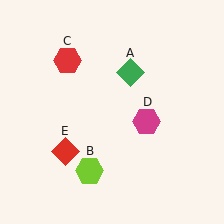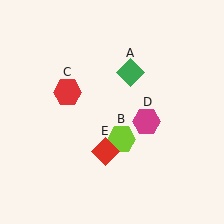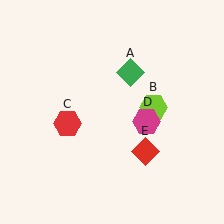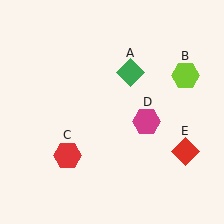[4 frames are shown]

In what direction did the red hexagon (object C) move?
The red hexagon (object C) moved down.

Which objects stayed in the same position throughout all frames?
Green diamond (object A) and magenta hexagon (object D) remained stationary.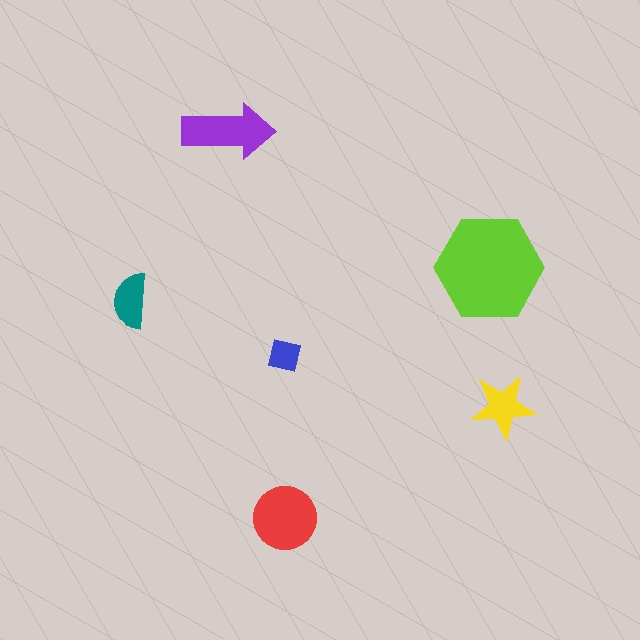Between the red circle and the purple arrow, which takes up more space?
The red circle.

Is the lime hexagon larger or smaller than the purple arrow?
Larger.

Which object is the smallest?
The blue square.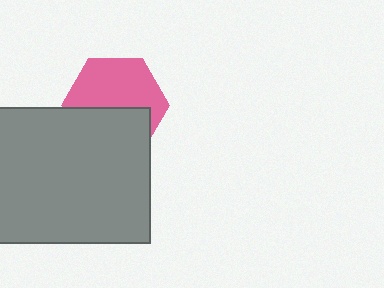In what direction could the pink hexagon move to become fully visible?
The pink hexagon could move up. That would shift it out from behind the gray rectangle entirely.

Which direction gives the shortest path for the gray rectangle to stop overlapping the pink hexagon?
Moving down gives the shortest separation.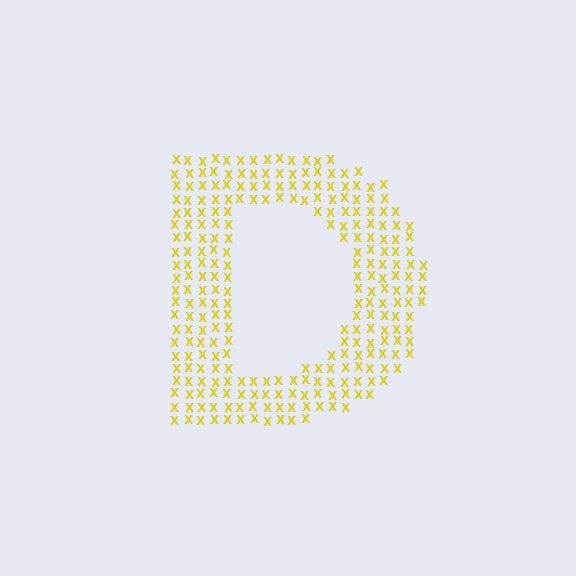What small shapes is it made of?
It is made of small letter X's.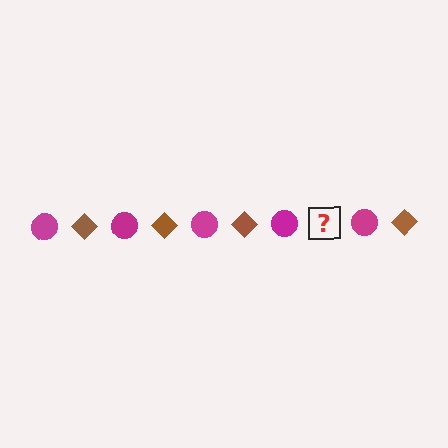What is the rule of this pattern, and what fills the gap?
The rule is that the pattern alternates between magenta circle and brown diamond. The gap should be filled with a brown diamond.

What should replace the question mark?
The question mark should be replaced with a brown diamond.